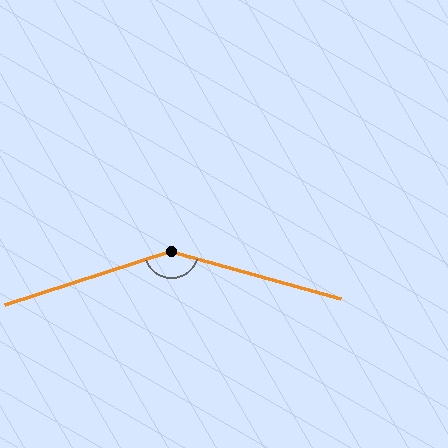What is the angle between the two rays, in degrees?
Approximately 147 degrees.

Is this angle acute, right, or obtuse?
It is obtuse.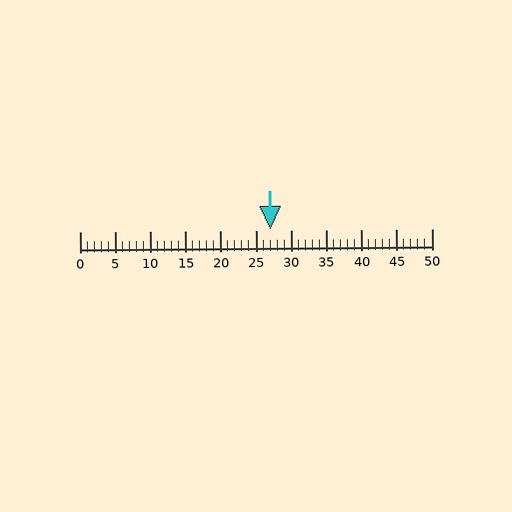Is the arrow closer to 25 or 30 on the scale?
The arrow is closer to 25.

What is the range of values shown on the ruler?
The ruler shows values from 0 to 50.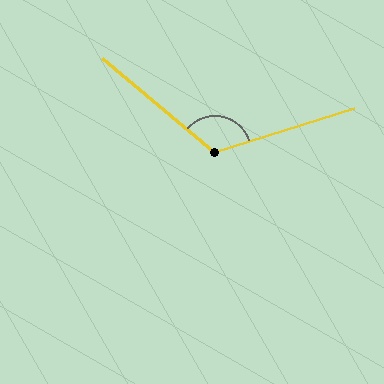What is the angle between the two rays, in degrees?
Approximately 122 degrees.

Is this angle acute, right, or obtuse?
It is obtuse.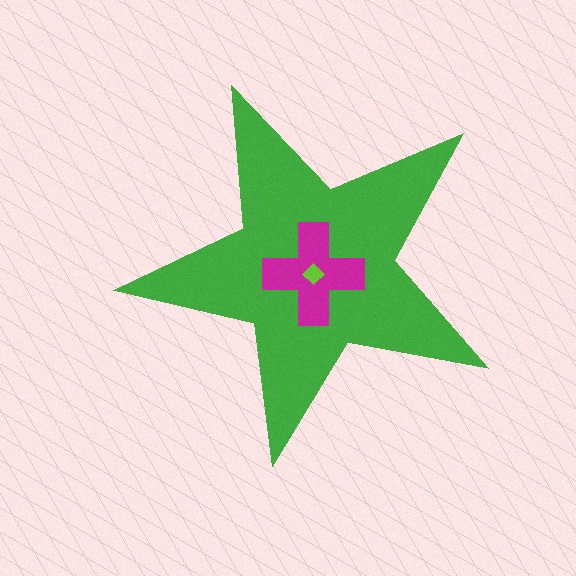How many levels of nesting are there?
3.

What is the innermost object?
The lime diamond.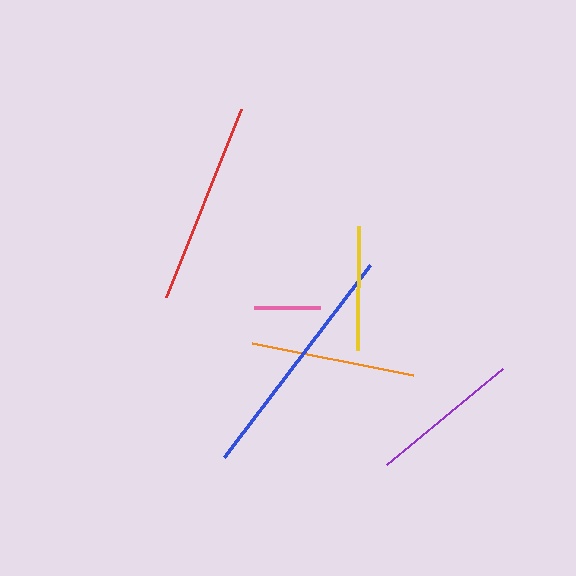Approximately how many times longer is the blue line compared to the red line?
The blue line is approximately 1.2 times the length of the red line.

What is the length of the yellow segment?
The yellow segment is approximately 123 pixels long.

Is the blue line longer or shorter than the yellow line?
The blue line is longer than the yellow line.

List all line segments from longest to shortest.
From longest to shortest: blue, red, orange, purple, yellow, pink.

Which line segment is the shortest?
The pink line is the shortest at approximately 65 pixels.